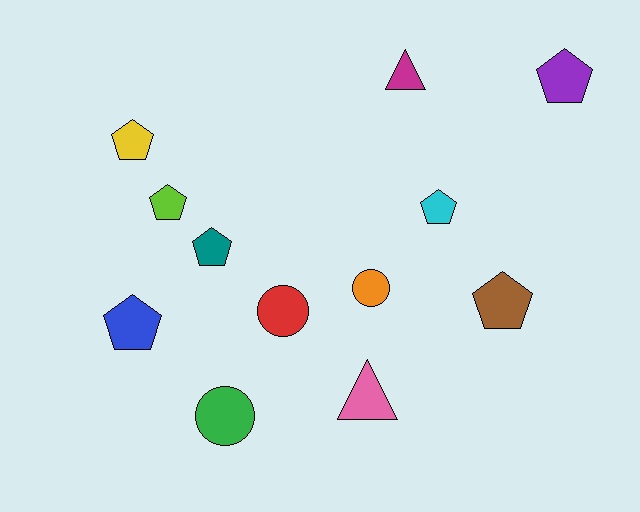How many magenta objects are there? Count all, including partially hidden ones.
There is 1 magenta object.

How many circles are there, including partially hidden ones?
There are 3 circles.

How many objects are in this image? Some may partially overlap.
There are 12 objects.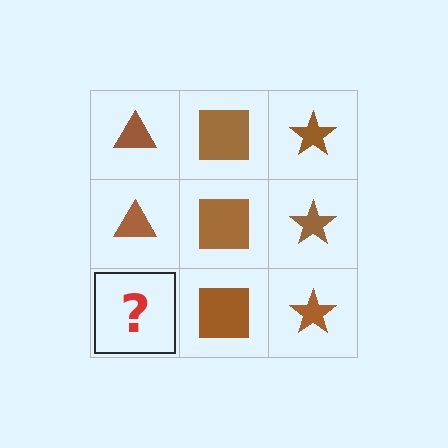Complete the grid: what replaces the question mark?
The question mark should be replaced with a brown triangle.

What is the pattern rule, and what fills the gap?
The rule is that each column has a consistent shape. The gap should be filled with a brown triangle.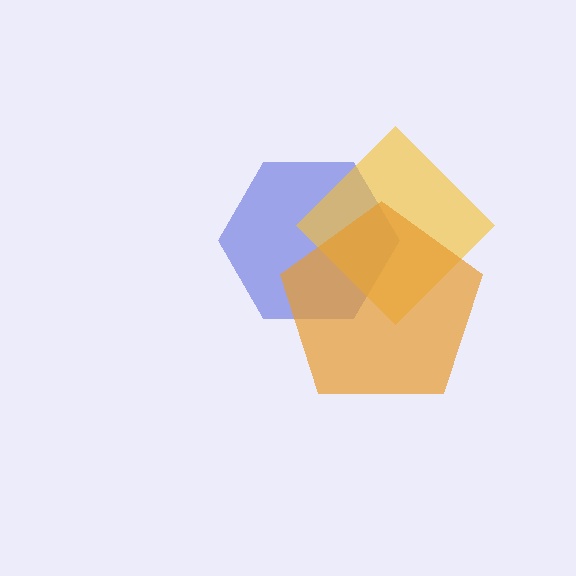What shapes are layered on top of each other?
The layered shapes are: a blue hexagon, a yellow diamond, an orange pentagon.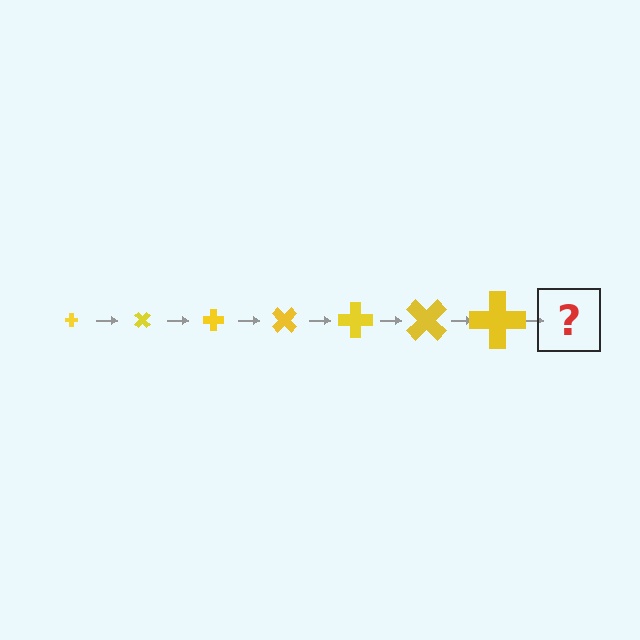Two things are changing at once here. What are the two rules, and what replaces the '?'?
The two rules are that the cross grows larger each step and it rotates 45 degrees each step. The '?' should be a cross, larger than the previous one and rotated 315 degrees from the start.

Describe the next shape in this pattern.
It should be a cross, larger than the previous one and rotated 315 degrees from the start.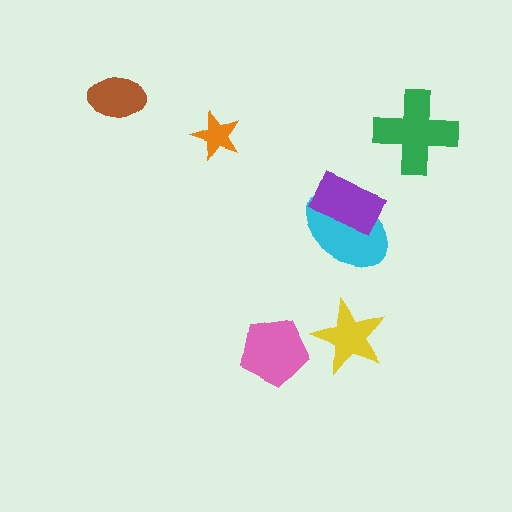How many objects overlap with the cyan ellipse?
1 object overlaps with the cyan ellipse.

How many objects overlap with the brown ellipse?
0 objects overlap with the brown ellipse.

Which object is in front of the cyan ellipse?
The purple rectangle is in front of the cyan ellipse.